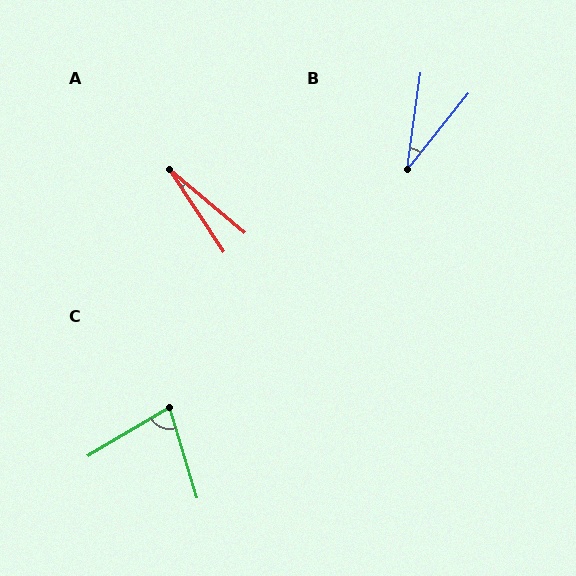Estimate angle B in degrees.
Approximately 31 degrees.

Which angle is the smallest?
A, at approximately 16 degrees.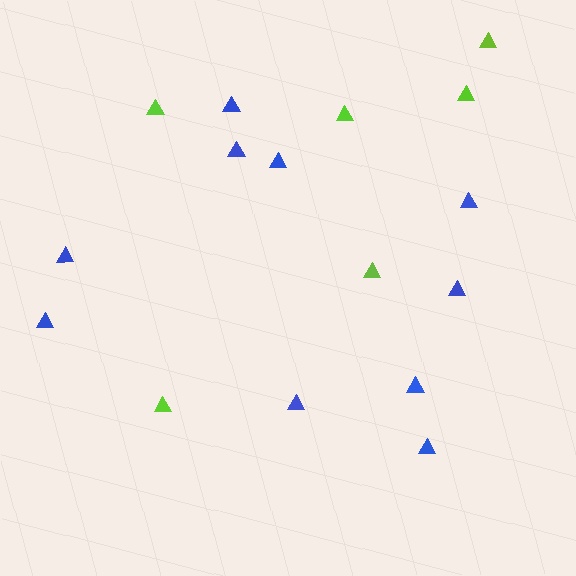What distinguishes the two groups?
There are 2 groups: one group of blue triangles (10) and one group of lime triangles (6).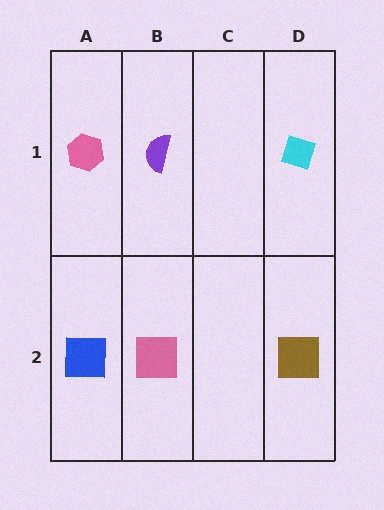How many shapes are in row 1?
3 shapes.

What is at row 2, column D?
A brown square.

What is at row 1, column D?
A cyan diamond.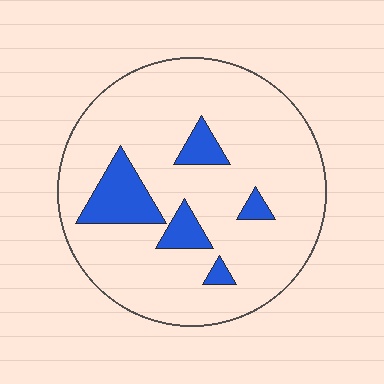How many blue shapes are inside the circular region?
5.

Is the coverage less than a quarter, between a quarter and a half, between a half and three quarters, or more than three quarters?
Less than a quarter.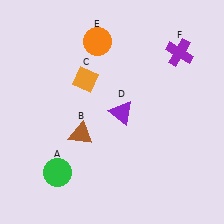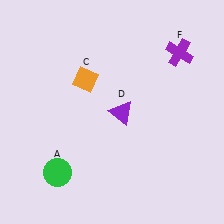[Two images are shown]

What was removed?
The brown triangle (B), the orange circle (E) were removed in Image 2.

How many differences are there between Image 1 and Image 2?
There are 2 differences between the two images.